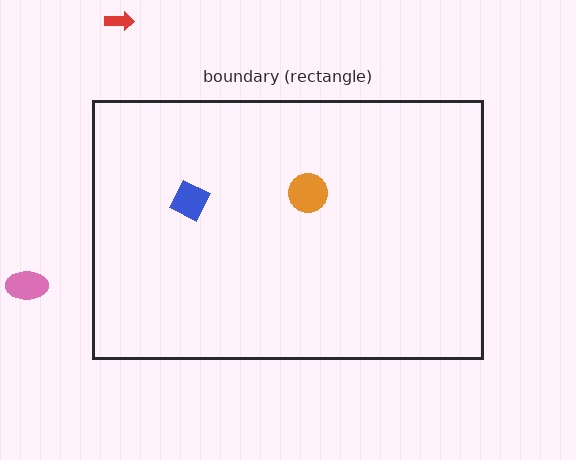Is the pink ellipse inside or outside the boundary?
Outside.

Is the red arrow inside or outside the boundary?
Outside.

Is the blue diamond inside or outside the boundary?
Inside.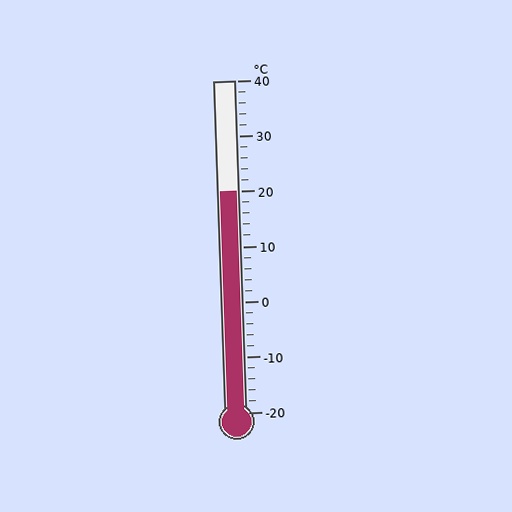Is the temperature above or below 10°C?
The temperature is above 10°C.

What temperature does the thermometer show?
The thermometer shows approximately 20°C.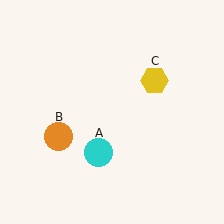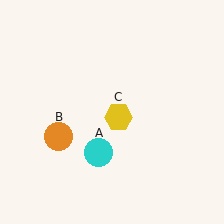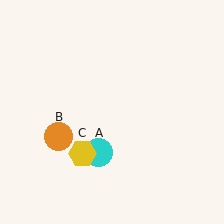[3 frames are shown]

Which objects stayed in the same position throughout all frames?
Cyan circle (object A) and orange circle (object B) remained stationary.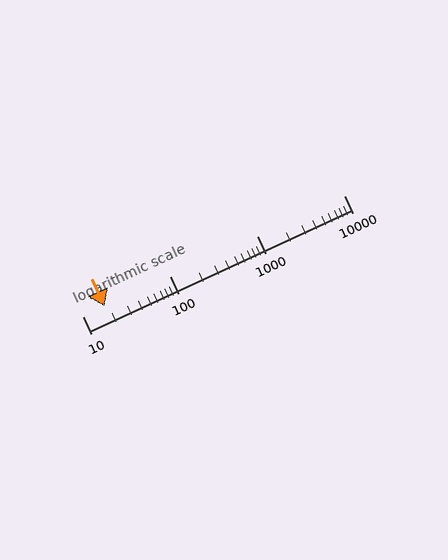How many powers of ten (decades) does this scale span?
The scale spans 3 decades, from 10 to 10000.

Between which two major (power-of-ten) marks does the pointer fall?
The pointer is between 10 and 100.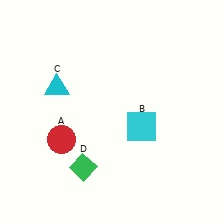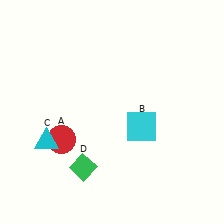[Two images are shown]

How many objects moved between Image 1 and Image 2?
1 object moved between the two images.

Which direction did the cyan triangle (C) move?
The cyan triangle (C) moved down.